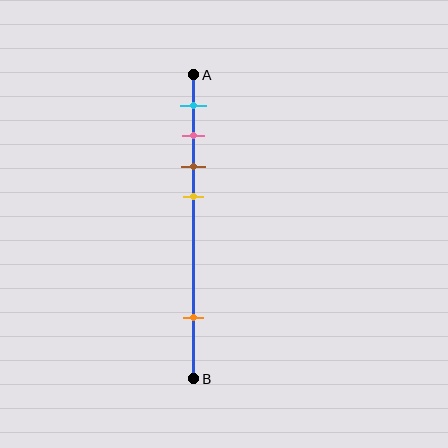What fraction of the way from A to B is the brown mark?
The brown mark is approximately 30% (0.3) of the way from A to B.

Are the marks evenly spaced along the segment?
No, the marks are not evenly spaced.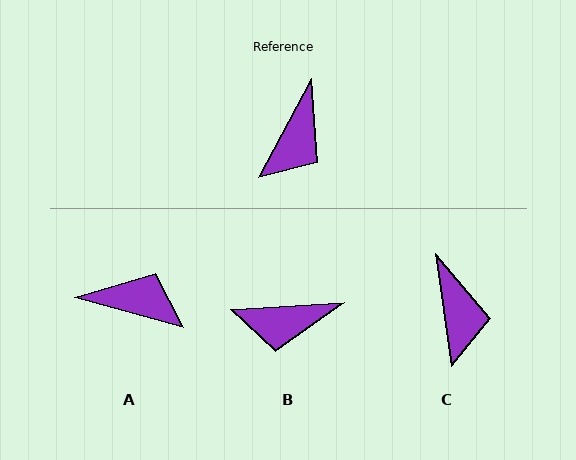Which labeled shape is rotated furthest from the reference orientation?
A, about 102 degrees away.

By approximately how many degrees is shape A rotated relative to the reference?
Approximately 102 degrees counter-clockwise.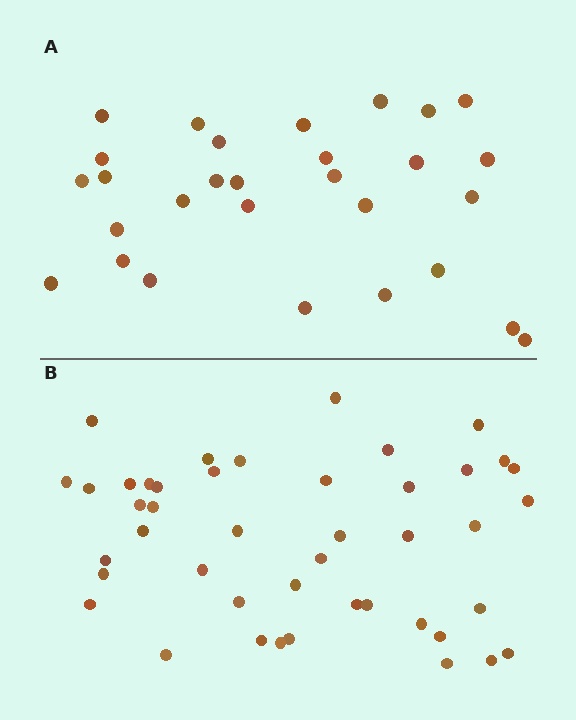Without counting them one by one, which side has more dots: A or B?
Region B (the bottom region) has more dots.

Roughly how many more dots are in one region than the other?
Region B has approximately 15 more dots than region A.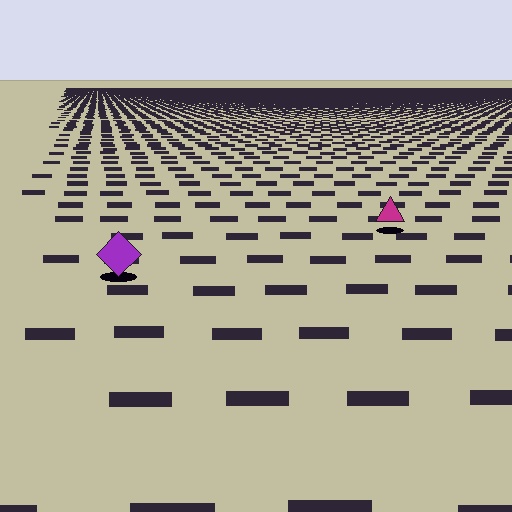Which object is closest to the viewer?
The purple diamond is closest. The texture marks near it are larger and more spread out.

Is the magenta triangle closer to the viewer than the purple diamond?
No. The purple diamond is closer — you can tell from the texture gradient: the ground texture is coarser near it.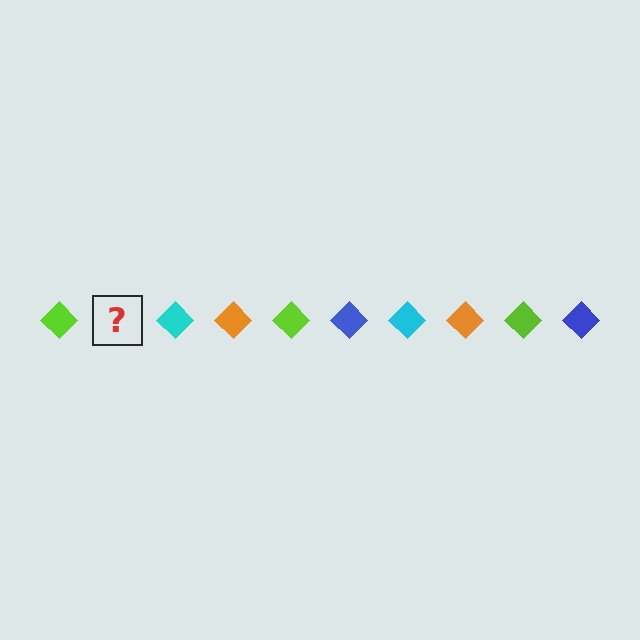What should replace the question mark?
The question mark should be replaced with a blue diamond.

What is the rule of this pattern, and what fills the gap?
The rule is that the pattern cycles through lime, blue, cyan, orange diamonds. The gap should be filled with a blue diamond.